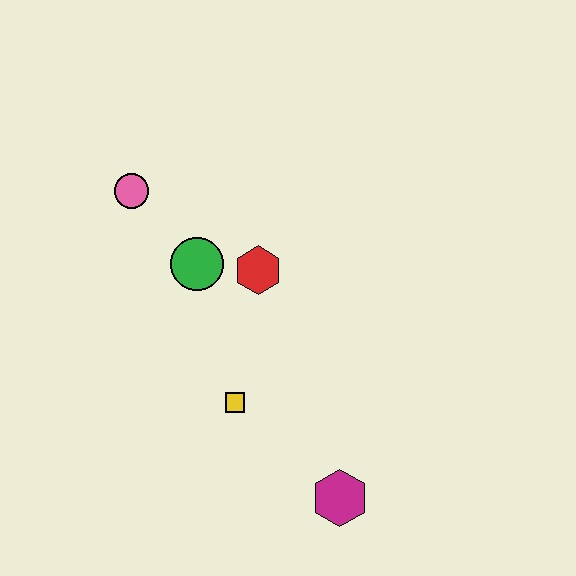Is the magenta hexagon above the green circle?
No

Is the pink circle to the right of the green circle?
No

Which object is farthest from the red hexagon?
The magenta hexagon is farthest from the red hexagon.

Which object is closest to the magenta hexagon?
The yellow square is closest to the magenta hexagon.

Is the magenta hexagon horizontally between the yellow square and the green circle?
No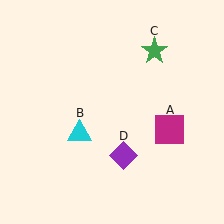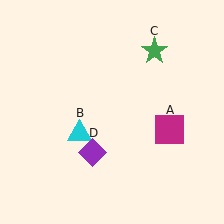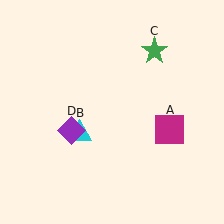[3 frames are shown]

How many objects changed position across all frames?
1 object changed position: purple diamond (object D).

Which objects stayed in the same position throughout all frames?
Magenta square (object A) and cyan triangle (object B) and green star (object C) remained stationary.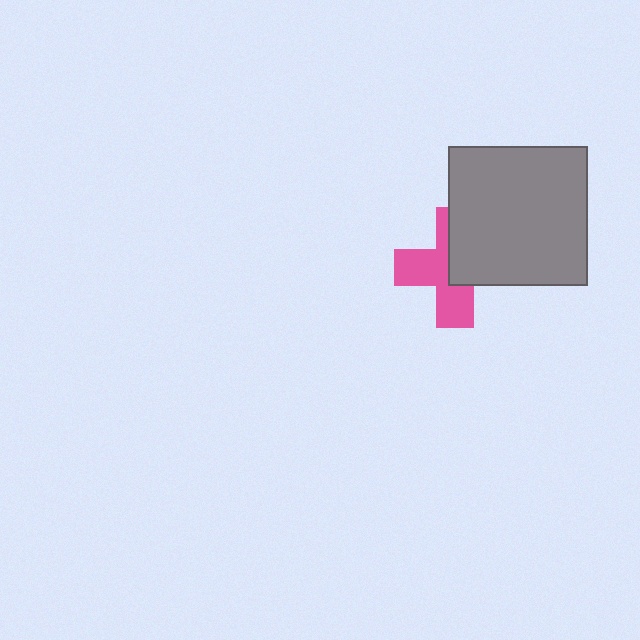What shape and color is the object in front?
The object in front is a gray square.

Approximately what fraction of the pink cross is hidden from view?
Roughly 47% of the pink cross is hidden behind the gray square.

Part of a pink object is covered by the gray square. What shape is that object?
It is a cross.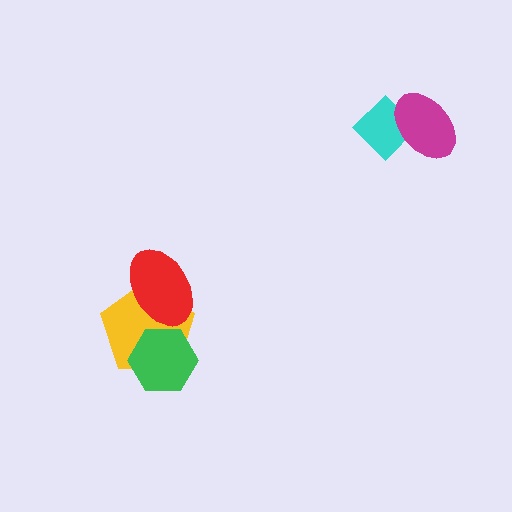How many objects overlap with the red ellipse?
1 object overlaps with the red ellipse.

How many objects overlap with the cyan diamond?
1 object overlaps with the cyan diamond.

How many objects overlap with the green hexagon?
1 object overlaps with the green hexagon.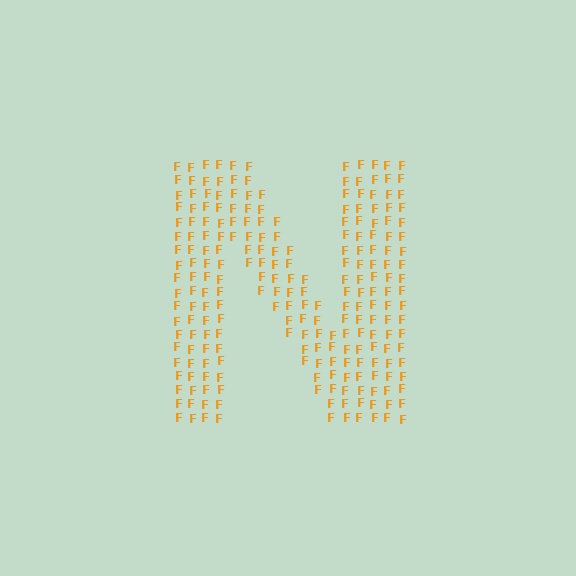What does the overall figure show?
The overall figure shows the letter N.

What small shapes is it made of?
It is made of small letter F's.